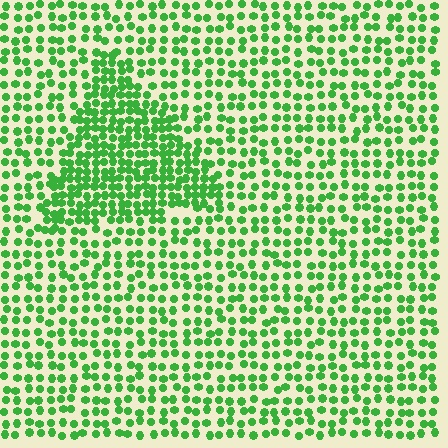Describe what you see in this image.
The image contains small green elements arranged at two different densities. A triangle-shaped region is visible where the elements are more densely packed than the surrounding area.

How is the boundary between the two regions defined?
The boundary is defined by a change in element density (approximately 1.8x ratio). All elements are the same color, size, and shape.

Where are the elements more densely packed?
The elements are more densely packed inside the triangle boundary.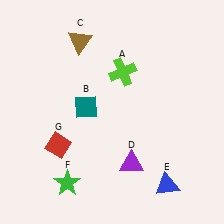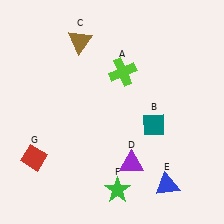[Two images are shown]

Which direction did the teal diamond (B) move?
The teal diamond (B) moved right.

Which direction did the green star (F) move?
The green star (F) moved right.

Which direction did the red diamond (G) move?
The red diamond (G) moved left.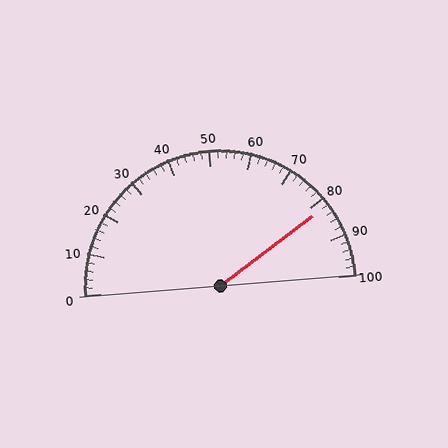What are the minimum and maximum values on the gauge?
The gauge ranges from 0 to 100.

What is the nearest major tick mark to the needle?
The nearest major tick mark is 80.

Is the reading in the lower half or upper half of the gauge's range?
The reading is in the upper half of the range (0 to 100).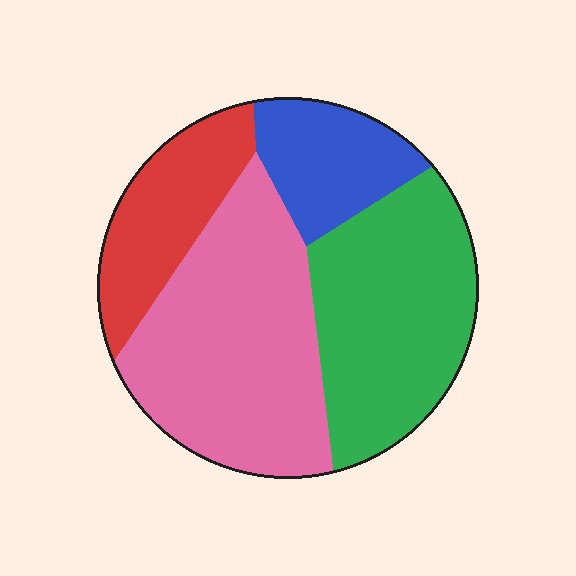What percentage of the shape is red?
Red covers 16% of the shape.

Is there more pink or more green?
Pink.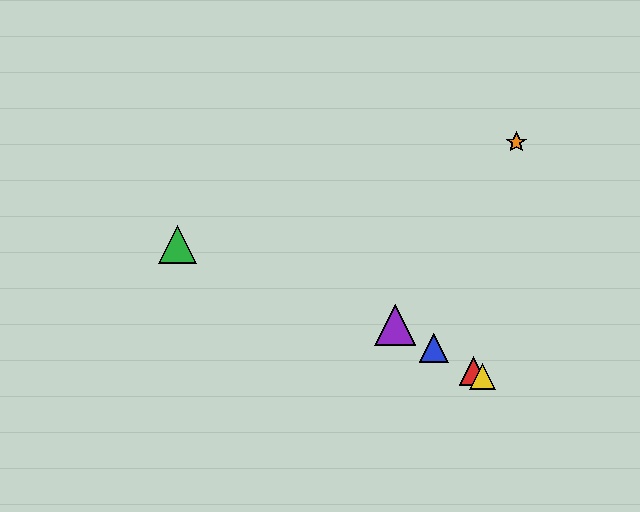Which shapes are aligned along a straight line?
The red triangle, the blue triangle, the yellow triangle, the purple triangle are aligned along a straight line.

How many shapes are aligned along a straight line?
4 shapes (the red triangle, the blue triangle, the yellow triangle, the purple triangle) are aligned along a straight line.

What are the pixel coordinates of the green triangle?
The green triangle is at (178, 245).